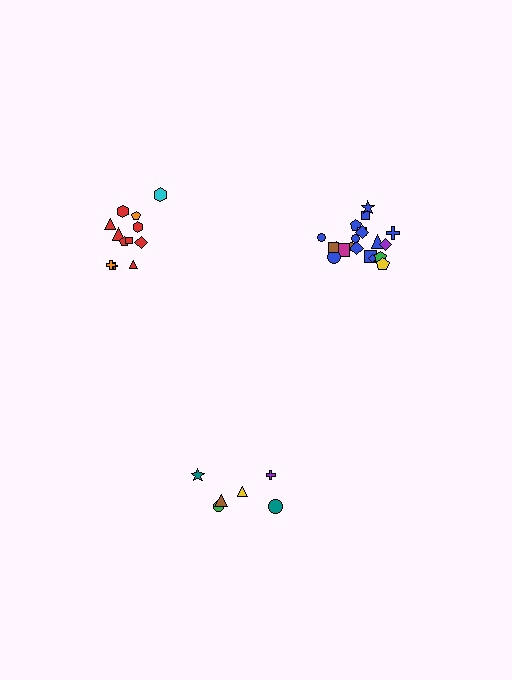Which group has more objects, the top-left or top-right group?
The top-right group.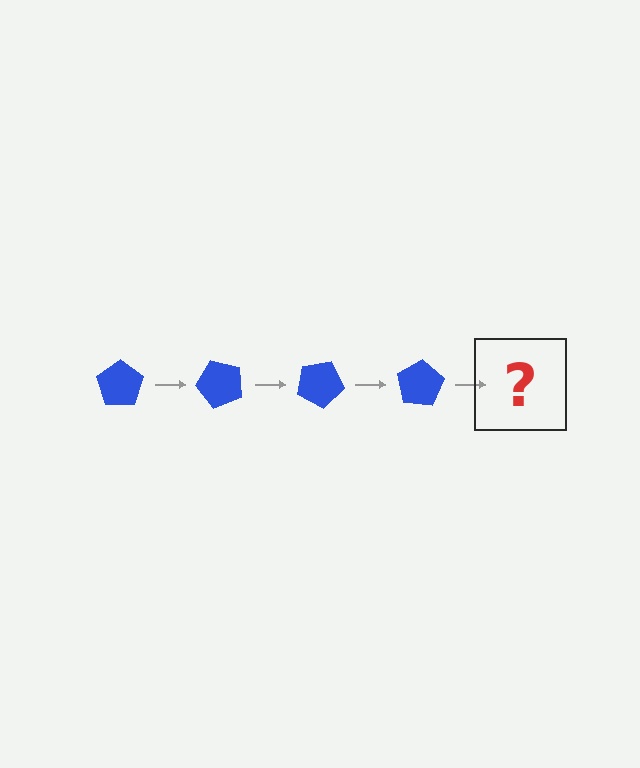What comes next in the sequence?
The next element should be a blue pentagon rotated 200 degrees.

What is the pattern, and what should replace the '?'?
The pattern is that the pentagon rotates 50 degrees each step. The '?' should be a blue pentagon rotated 200 degrees.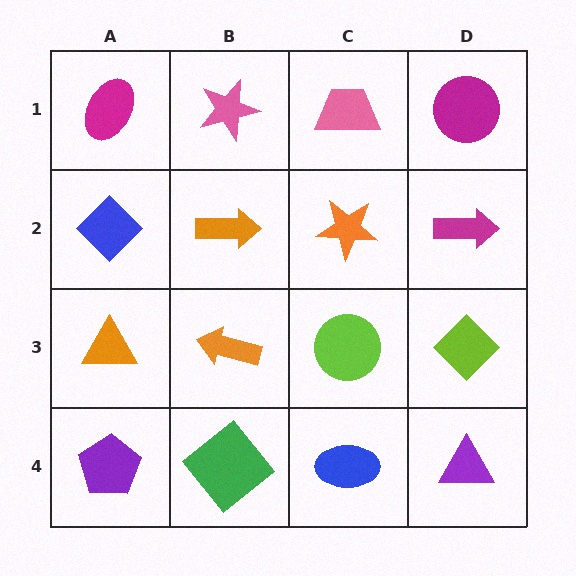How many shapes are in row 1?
4 shapes.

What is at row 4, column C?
A blue ellipse.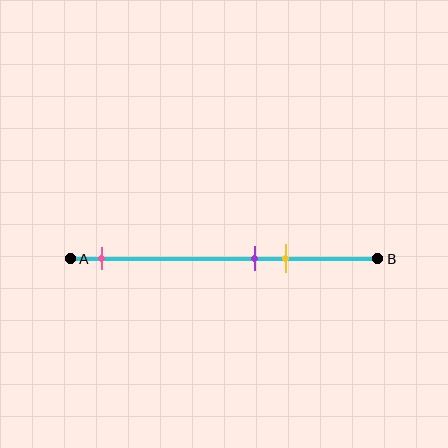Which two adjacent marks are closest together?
The purple and yellow marks are the closest adjacent pair.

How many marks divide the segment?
There are 3 marks dividing the segment.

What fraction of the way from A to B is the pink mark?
The pink mark is approximately 10% (0.1) of the way from A to B.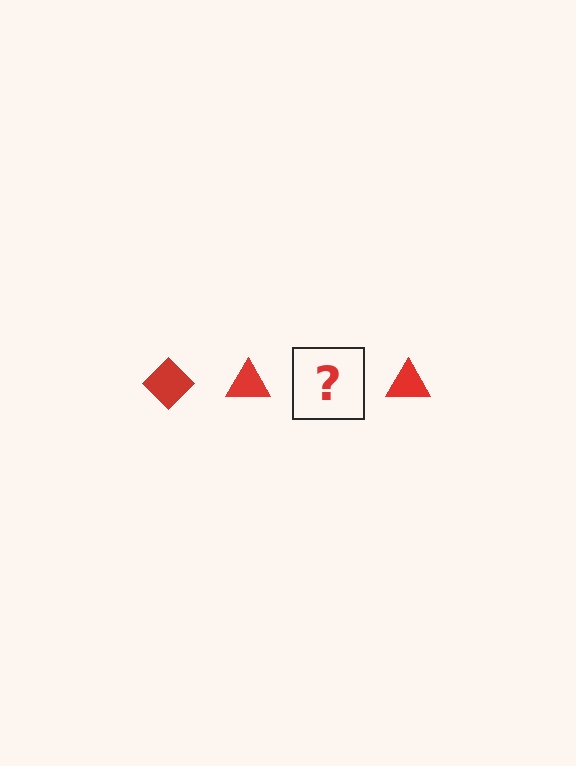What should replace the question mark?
The question mark should be replaced with a red diamond.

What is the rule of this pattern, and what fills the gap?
The rule is that the pattern cycles through diamond, triangle shapes in red. The gap should be filled with a red diamond.